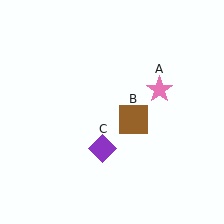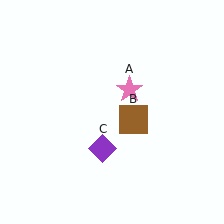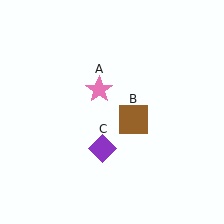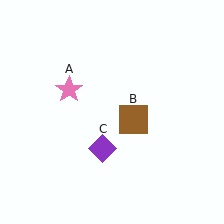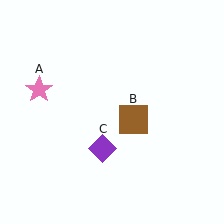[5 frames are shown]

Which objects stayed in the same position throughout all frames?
Brown square (object B) and purple diamond (object C) remained stationary.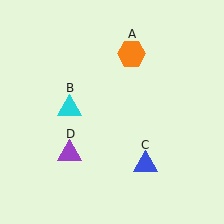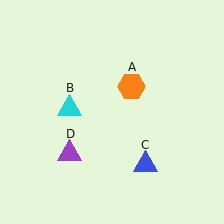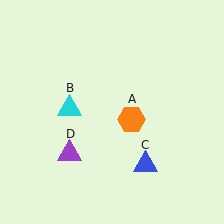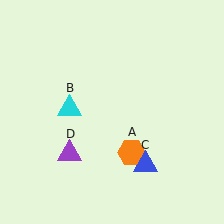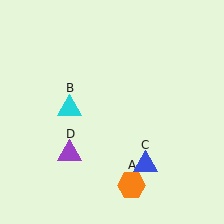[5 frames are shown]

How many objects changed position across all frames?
1 object changed position: orange hexagon (object A).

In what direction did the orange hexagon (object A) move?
The orange hexagon (object A) moved down.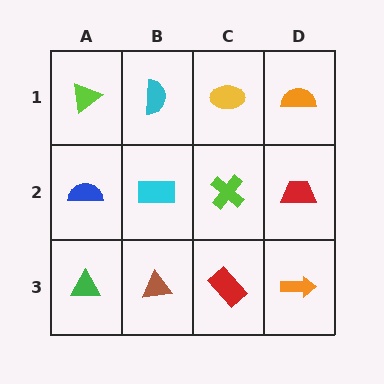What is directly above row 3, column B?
A cyan rectangle.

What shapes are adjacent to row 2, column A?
A lime triangle (row 1, column A), a green triangle (row 3, column A), a cyan rectangle (row 2, column B).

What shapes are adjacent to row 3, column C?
A lime cross (row 2, column C), a brown triangle (row 3, column B), an orange arrow (row 3, column D).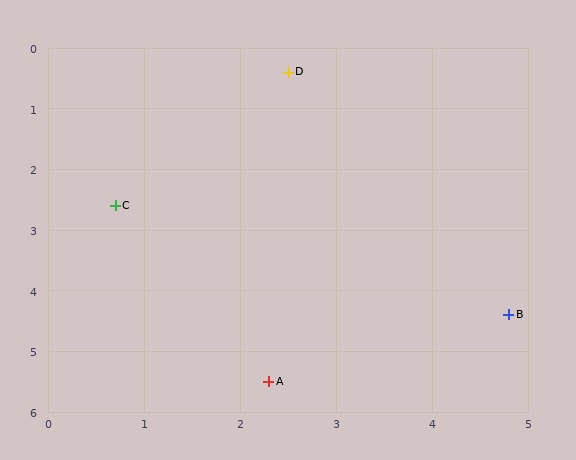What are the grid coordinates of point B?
Point B is at approximately (4.8, 4.4).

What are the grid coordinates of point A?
Point A is at approximately (2.3, 5.5).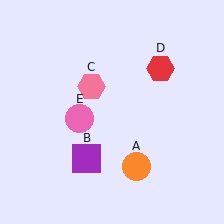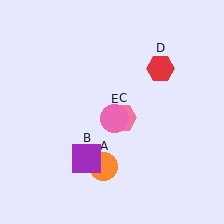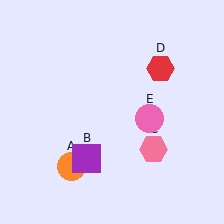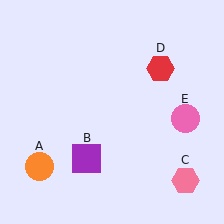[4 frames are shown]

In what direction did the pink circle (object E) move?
The pink circle (object E) moved right.